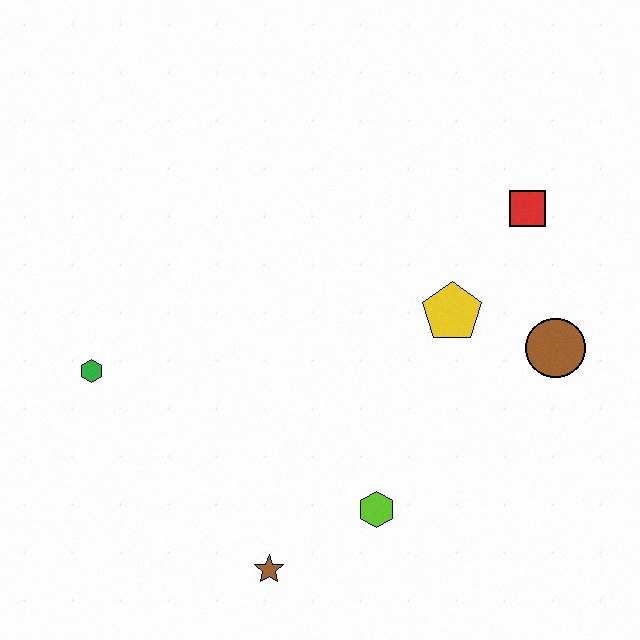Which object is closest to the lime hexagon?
The brown star is closest to the lime hexagon.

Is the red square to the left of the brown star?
No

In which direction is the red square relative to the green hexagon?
The red square is to the right of the green hexagon.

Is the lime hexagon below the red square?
Yes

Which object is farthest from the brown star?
The red square is farthest from the brown star.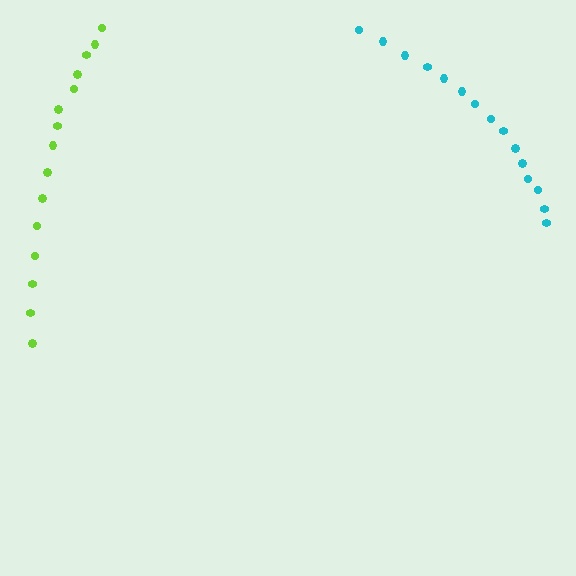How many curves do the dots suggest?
There are 2 distinct paths.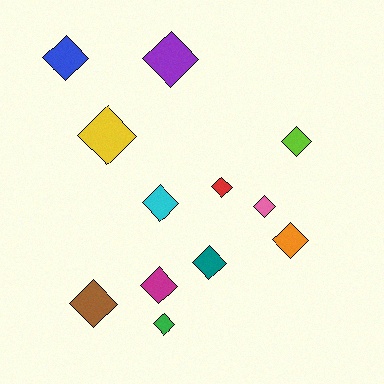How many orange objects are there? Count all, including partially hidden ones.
There is 1 orange object.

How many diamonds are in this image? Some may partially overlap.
There are 12 diamonds.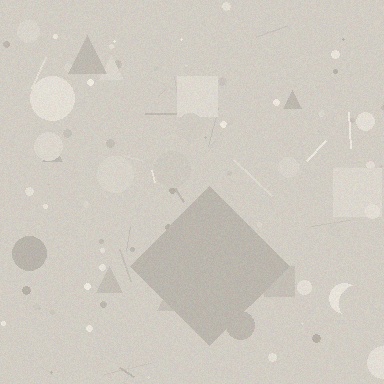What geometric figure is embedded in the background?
A diamond is embedded in the background.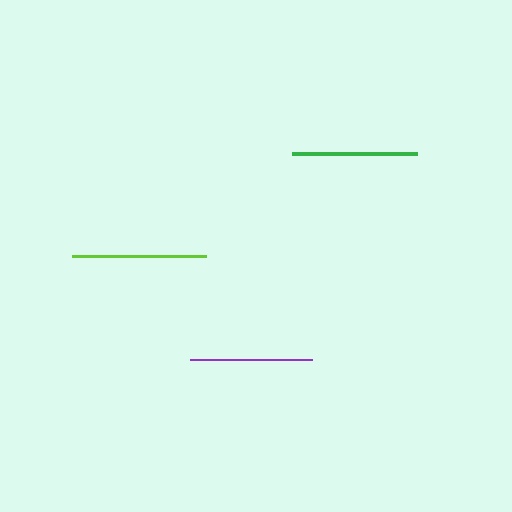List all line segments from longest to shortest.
From longest to shortest: lime, green, purple.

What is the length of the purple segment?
The purple segment is approximately 122 pixels long.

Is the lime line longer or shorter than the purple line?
The lime line is longer than the purple line.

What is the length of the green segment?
The green segment is approximately 125 pixels long.